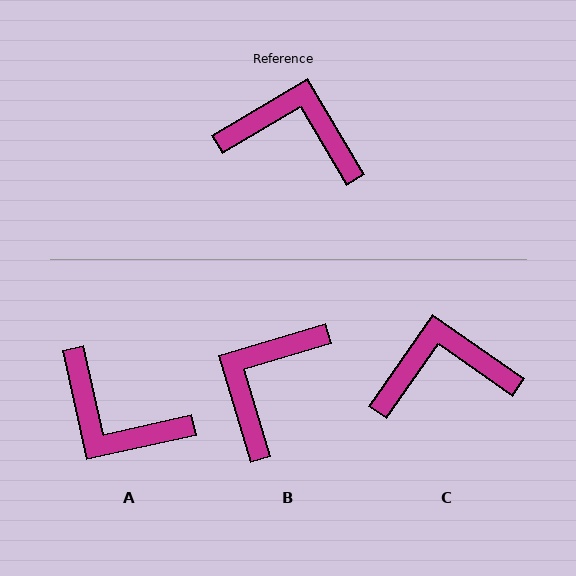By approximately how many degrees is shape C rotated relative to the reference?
Approximately 24 degrees counter-clockwise.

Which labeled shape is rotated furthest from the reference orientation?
A, about 162 degrees away.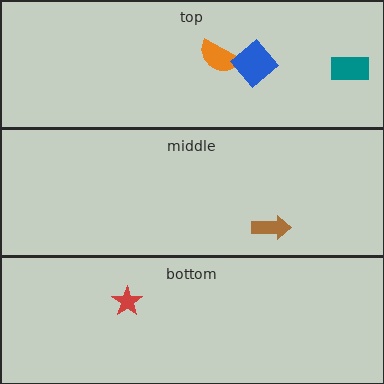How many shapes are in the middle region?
1.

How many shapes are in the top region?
3.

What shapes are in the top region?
The teal rectangle, the orange semicircle, the blue diamond.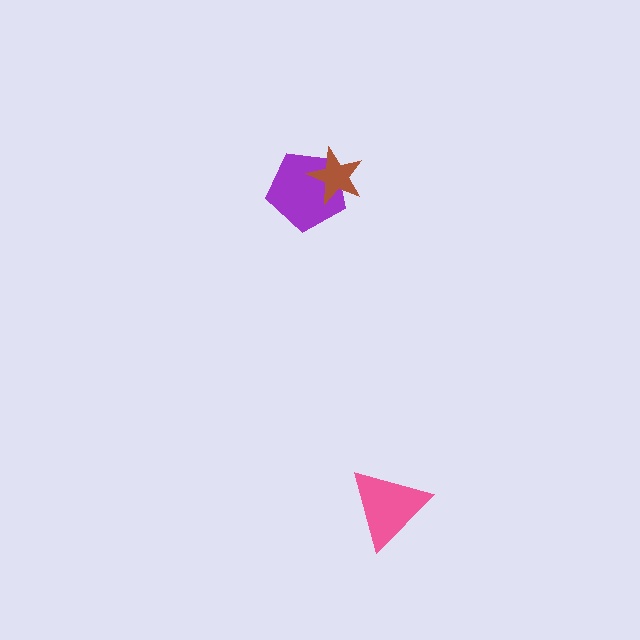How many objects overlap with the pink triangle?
0 objects overlap with the pink triangle.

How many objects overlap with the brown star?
1 object overlaps with the brown star.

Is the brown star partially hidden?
No, no other shape covers it.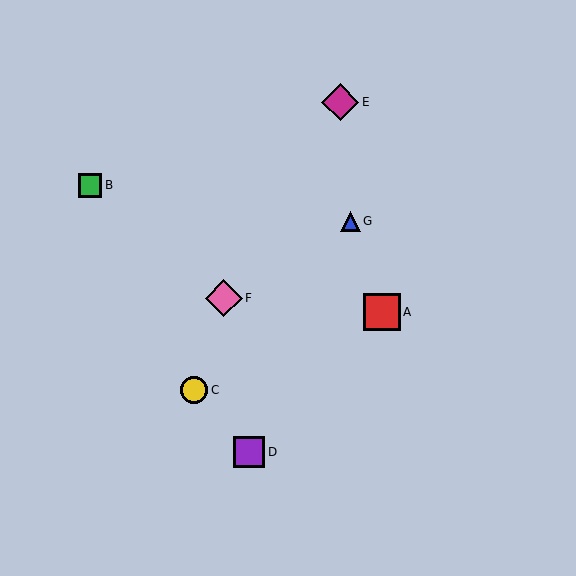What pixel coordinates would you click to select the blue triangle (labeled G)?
Click at (350, 221) to select the blue triangle G.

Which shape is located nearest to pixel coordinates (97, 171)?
The green square (labeled B) at (90, 185) is nearest to that location.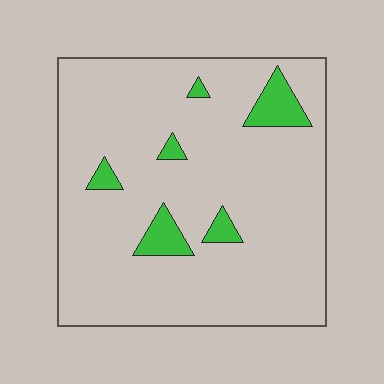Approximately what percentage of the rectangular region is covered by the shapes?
Approximately 10%.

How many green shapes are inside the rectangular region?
6.